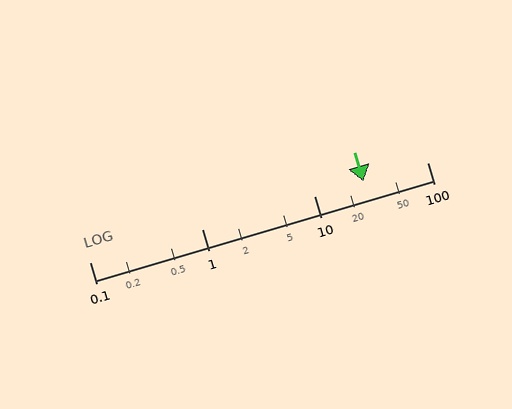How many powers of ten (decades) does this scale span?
The scale spans 3 decades, from 0.1 to 100.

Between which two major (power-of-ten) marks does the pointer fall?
The pointer is between 10 and 100.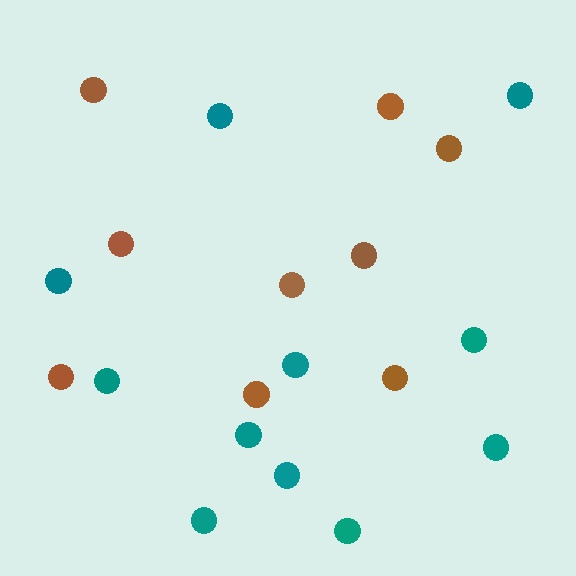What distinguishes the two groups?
There are 2 groups: one group of teal circles (11) and one group of brown circles (9).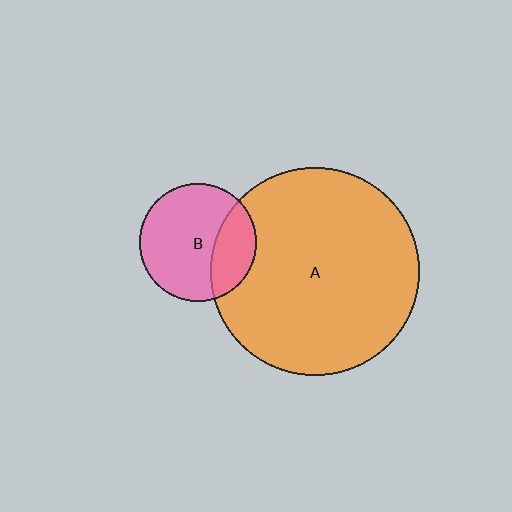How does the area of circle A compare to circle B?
Approximately 3.2 times.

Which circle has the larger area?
Circle A (orange).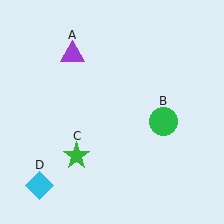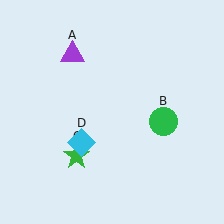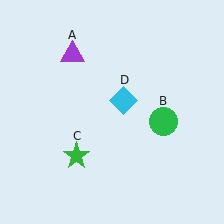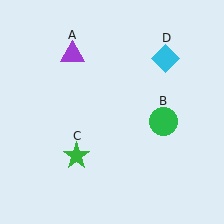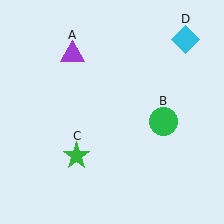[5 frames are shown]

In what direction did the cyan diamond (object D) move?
The cyan diamond (object D) moved up and to the right.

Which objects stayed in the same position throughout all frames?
Purple triangle (object A) and green circle (object B) and green star (object C) remained stationary.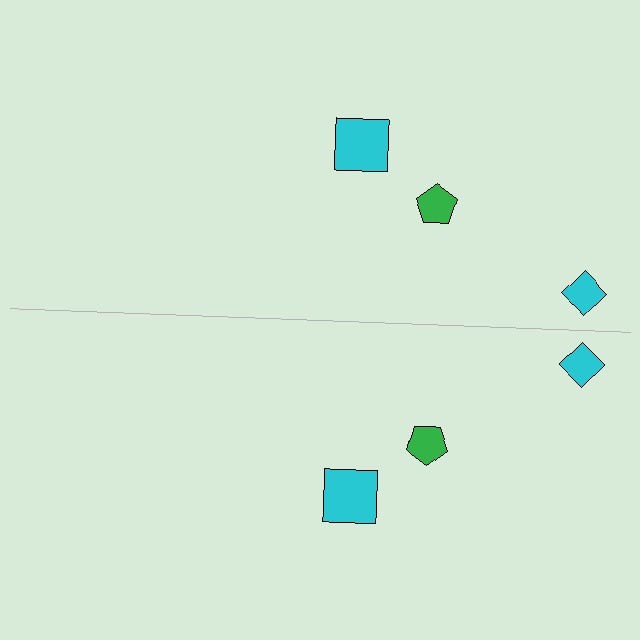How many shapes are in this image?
There are 6 shapes in this image.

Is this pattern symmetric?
Yes, this pattern has bilateral (reflection) symmetry.